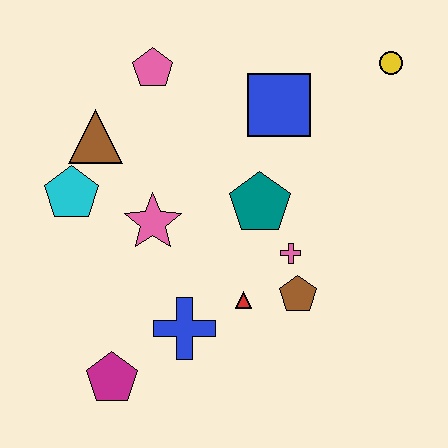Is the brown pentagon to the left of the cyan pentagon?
No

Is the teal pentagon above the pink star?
Yes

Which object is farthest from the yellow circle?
The magenta pentagon is farthest from the yellow circle.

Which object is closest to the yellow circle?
The blue square is closest to the yellow circle.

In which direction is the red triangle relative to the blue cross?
The red triangle is to the right of the blue cross.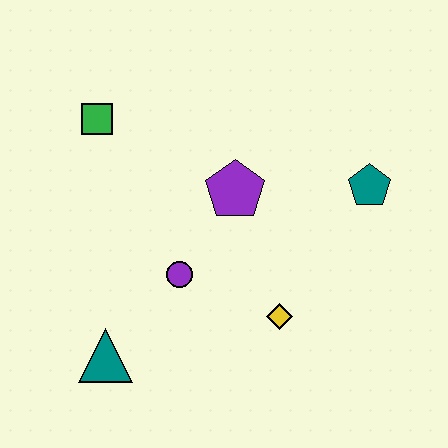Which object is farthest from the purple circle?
The teal pentagon is farthest from the purple circle.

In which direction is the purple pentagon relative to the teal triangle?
The purple pentagon is above the teal triangle.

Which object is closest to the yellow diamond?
The purple circle is closest to the yellow diamond.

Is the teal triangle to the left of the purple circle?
Yes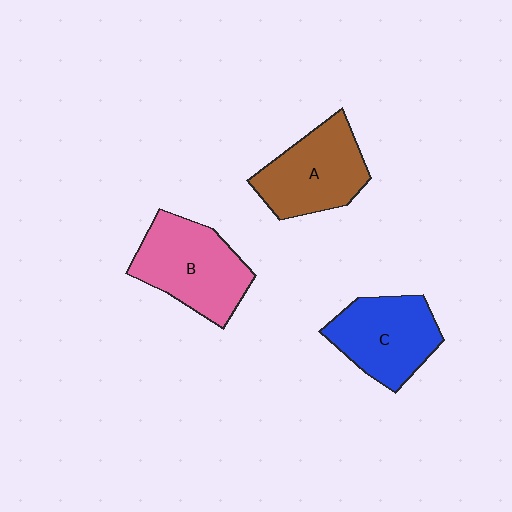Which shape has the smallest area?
Shape C (blue).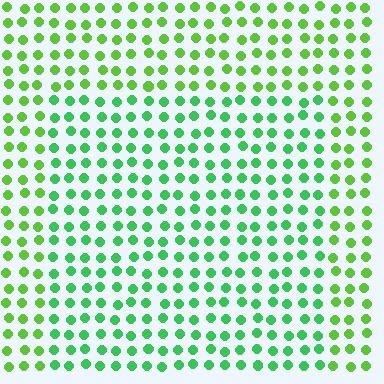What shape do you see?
I see a rectangle.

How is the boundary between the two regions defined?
The boundary is defined purely by a slight shift in hue (about 28 degrees). Spacing, size, and orientation are identical on both sides.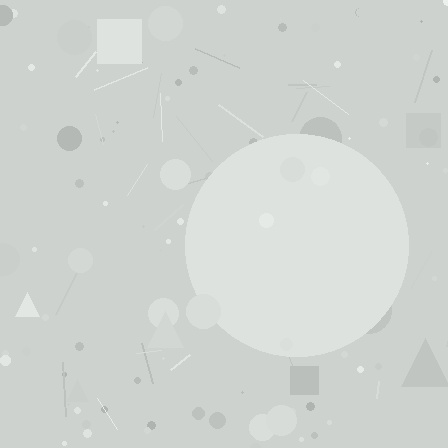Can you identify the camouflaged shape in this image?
The camouflaged shape is a circle.